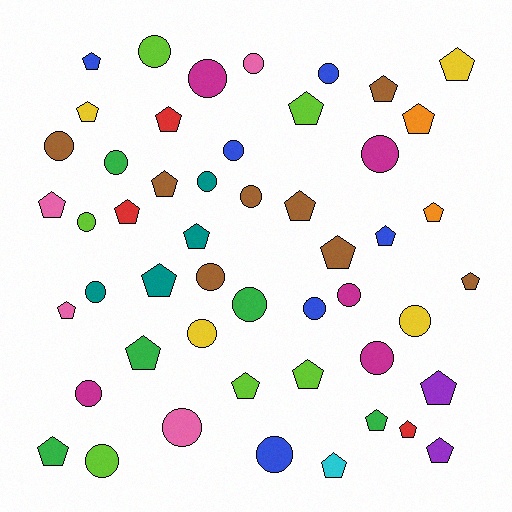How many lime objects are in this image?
There are 6 lime objects.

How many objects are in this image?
There are 50 objects.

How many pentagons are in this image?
There are 27 pentagons.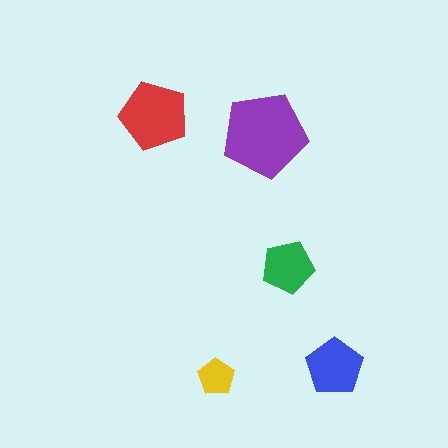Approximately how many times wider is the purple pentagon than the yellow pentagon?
About 2.5 times wider.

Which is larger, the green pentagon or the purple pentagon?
The purple one.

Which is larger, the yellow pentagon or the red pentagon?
The red one.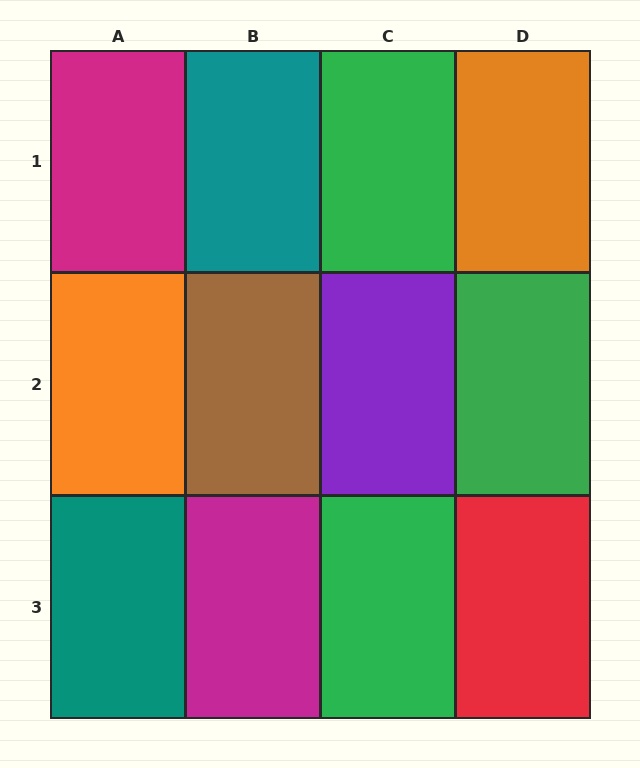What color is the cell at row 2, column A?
Orange.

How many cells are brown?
1 cell is brown.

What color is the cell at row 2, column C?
Purple.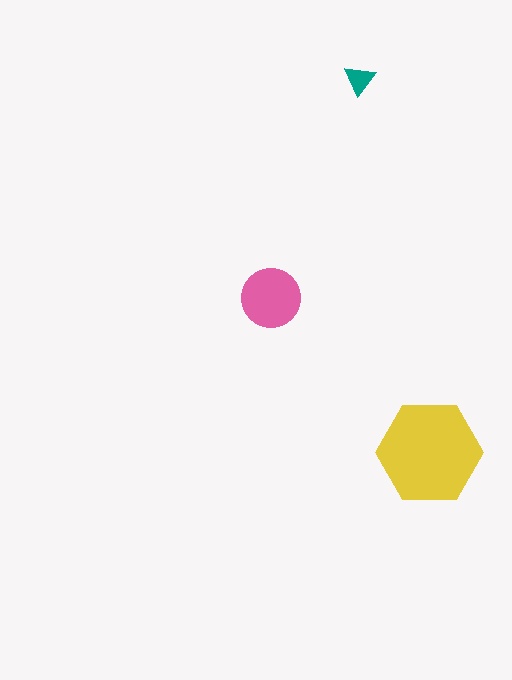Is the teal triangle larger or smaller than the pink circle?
Smaller.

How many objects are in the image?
There are 3 objects in the image.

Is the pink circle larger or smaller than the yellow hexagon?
Smaller.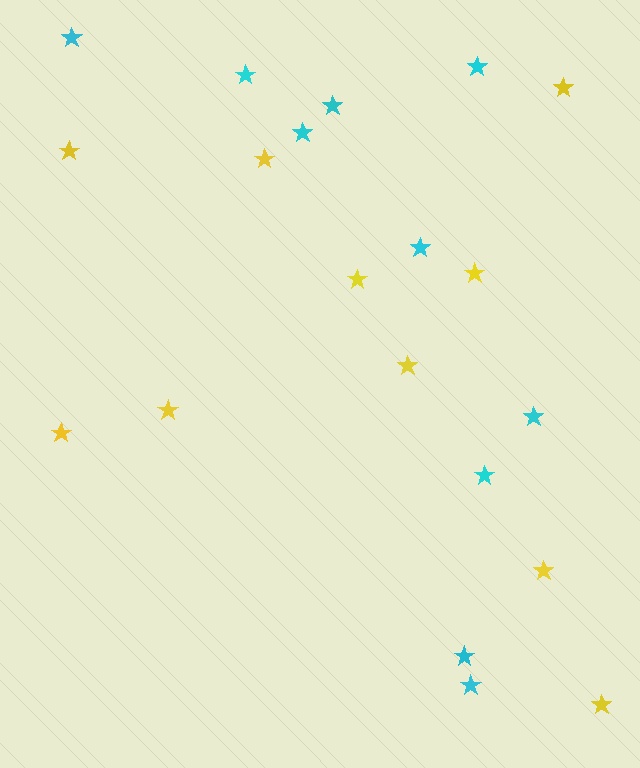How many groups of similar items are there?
There are 2 groups: one group of yellow stars (10) and one group of cyan stars (10).